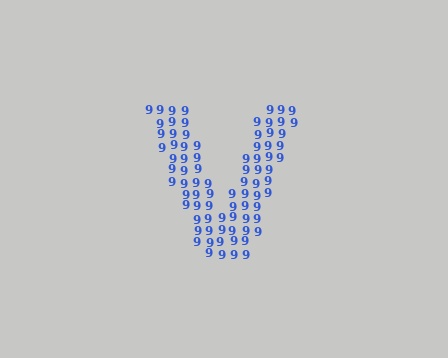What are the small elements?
The small elements are digit 9's.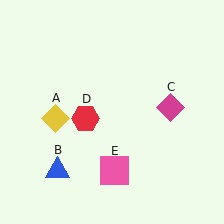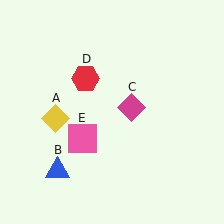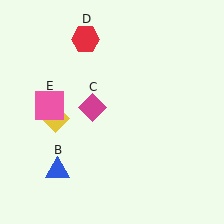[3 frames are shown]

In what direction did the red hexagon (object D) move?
The red hexagon (object D) moved up.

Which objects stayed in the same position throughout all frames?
Yellow diamond (object A) and blue triangle (object B) remained stationary.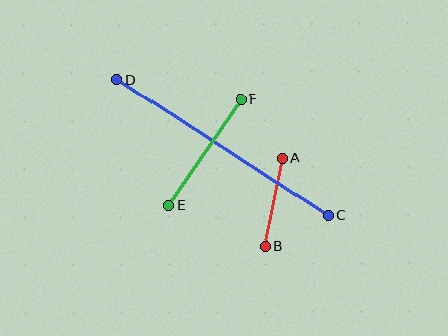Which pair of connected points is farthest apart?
Points C and D are farthest apart.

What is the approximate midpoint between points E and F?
The midpoint is at approximately (205, 153) pixels.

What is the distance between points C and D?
The distance is approximately 251 pixels.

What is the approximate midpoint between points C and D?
The midpoint is at approximately (223, 148) pixels.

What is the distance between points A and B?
The distance is approximately 90 pixels.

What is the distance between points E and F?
The distance is approximately 129 pixels.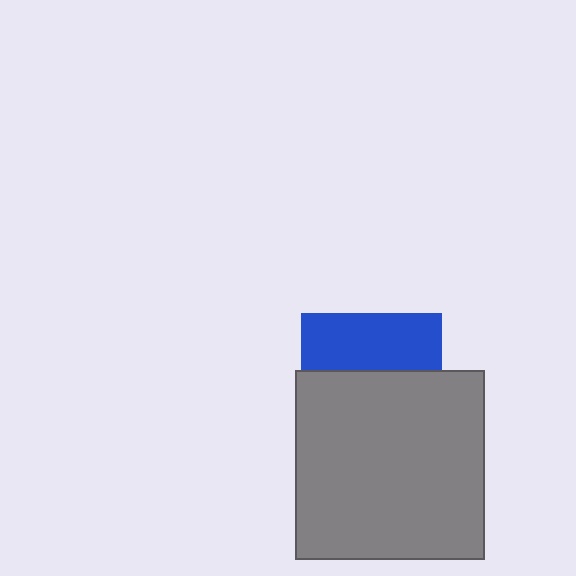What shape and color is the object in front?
The object in front is a gray square.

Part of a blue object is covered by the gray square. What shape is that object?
It is a square.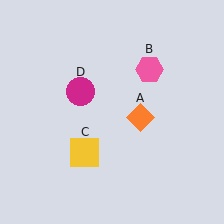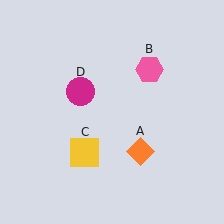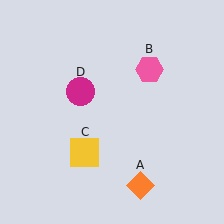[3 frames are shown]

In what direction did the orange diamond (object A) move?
The orange diamond (object A) moved down.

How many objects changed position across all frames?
1 object changed position: orange diamond (object A).